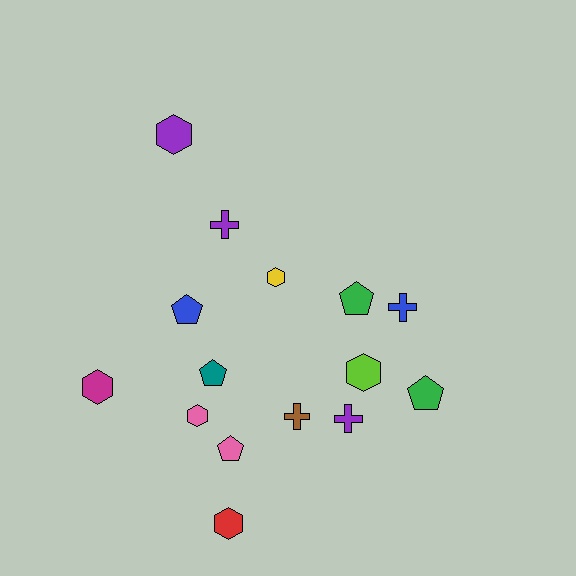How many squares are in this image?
There are no squares.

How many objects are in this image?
There are 15 objects.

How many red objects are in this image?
There is 1 red object.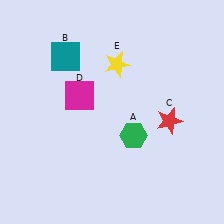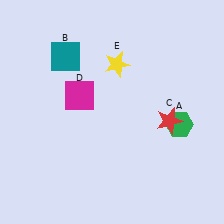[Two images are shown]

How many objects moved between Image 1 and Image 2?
1 object moved between the two images.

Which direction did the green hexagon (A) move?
The green hexagon (A) moved right.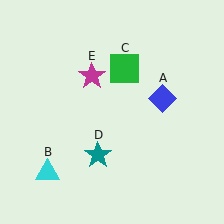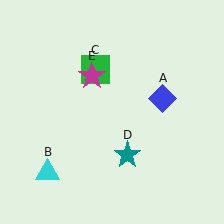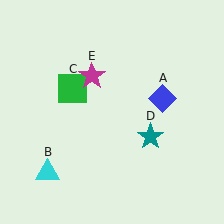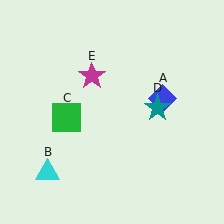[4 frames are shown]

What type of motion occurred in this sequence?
The green square (object C), teal star (object D) rotated counterclockwise around the center of the scene.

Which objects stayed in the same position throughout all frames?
Blue diamond (object A) and cyan triangle (object B) and magenta star (object E) remained stationary.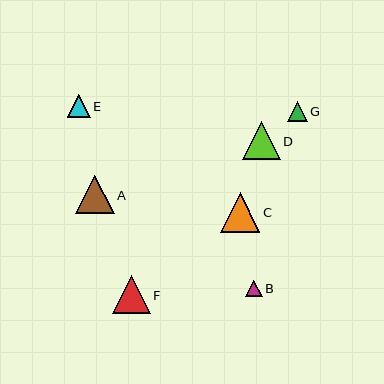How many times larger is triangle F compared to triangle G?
Triangle F is approximately 1.9 times the size of triangle G.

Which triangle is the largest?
Triangle C is the largest with a size of approximately 39 pixels.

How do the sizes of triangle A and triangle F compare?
Triangle A and triangle F are approximately the same size.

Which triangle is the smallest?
Triangle B is the smallest with a size of approximately 16 pixels.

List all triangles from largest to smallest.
From largest to smallest: C, A, D, F, E, G, B.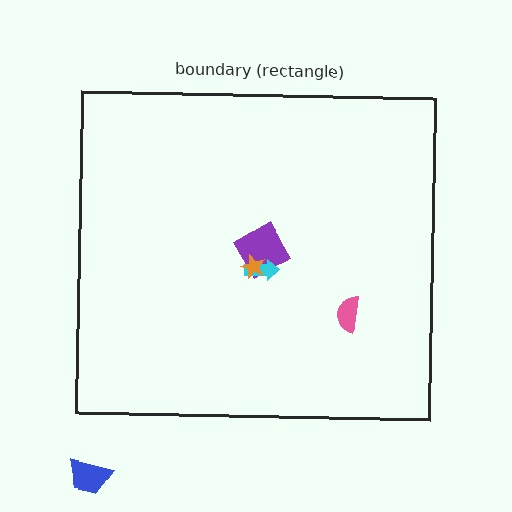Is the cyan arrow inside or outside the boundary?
Inside.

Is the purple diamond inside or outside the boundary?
Inside.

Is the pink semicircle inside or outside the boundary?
Inside.